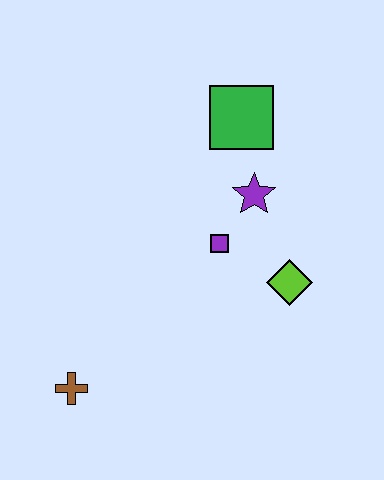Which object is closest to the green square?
The purple star is closest to the green square.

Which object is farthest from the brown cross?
The green square is farthest from the brown cross.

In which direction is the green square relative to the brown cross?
The green square is above the brown cross.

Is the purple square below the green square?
Yes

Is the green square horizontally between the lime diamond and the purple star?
No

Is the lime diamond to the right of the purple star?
Yes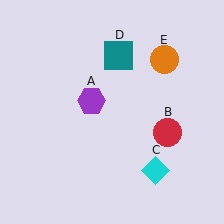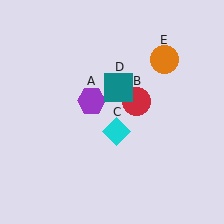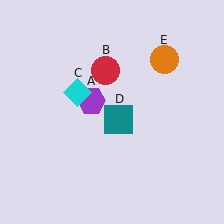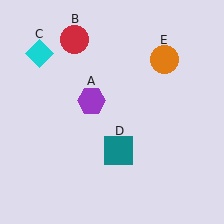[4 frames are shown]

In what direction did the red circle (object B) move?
The red circle (object B) moved up and to the left.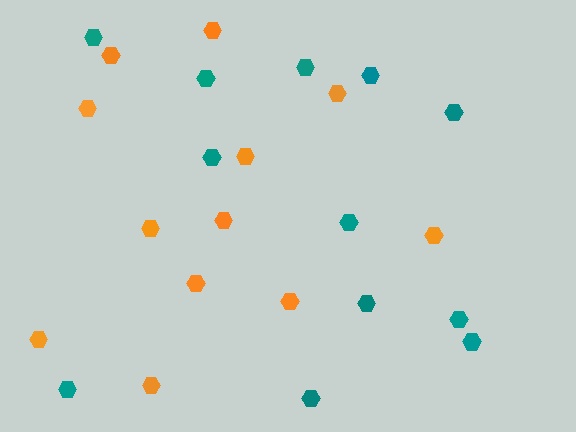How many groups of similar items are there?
There are 2 groups: one group of orange hexagons (12) and one group of teal hexagons (12).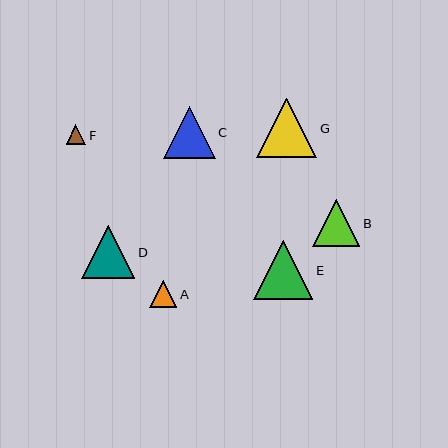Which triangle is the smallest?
Triangle F is the smallest with a size of approximately 19 pixels.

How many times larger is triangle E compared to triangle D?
Triangle E is approximately 1.1 times the size of triangle D.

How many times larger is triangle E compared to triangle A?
Triangle E is approximately 2.2 times the size of triangle A.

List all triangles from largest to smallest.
From largest to smallest: G, E, D, C, B, A, F.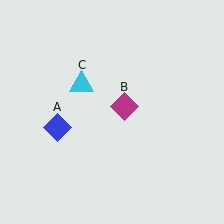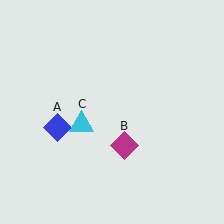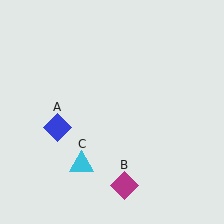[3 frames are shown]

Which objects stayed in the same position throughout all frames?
Blue diamond (object A) remained stationary.